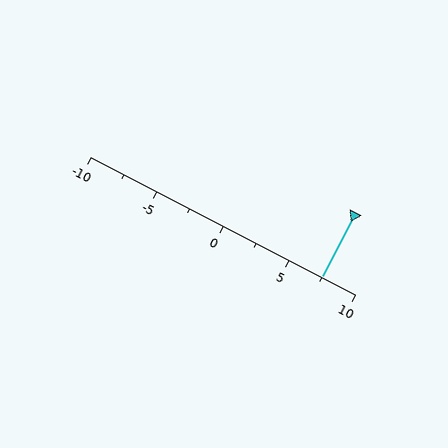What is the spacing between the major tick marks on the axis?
The major ticks are spaced 5 apart.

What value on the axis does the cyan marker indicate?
The marker indicates approximately 7.5.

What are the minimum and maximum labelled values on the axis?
The axis runs from -10 to 10.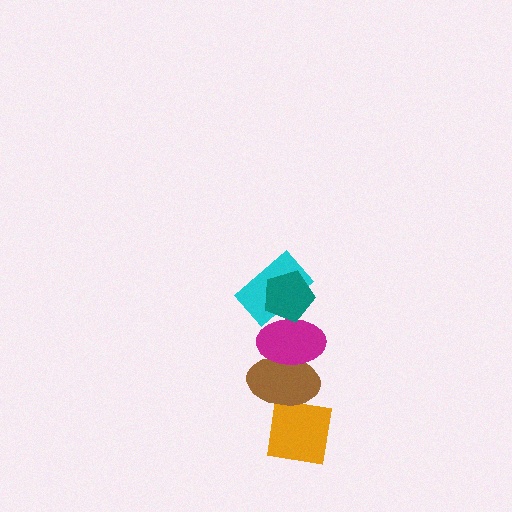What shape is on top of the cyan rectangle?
The teal pentagon is on top of the cyan rectangle.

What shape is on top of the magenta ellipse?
The cyan rectangle is on top of the magenta ellipse.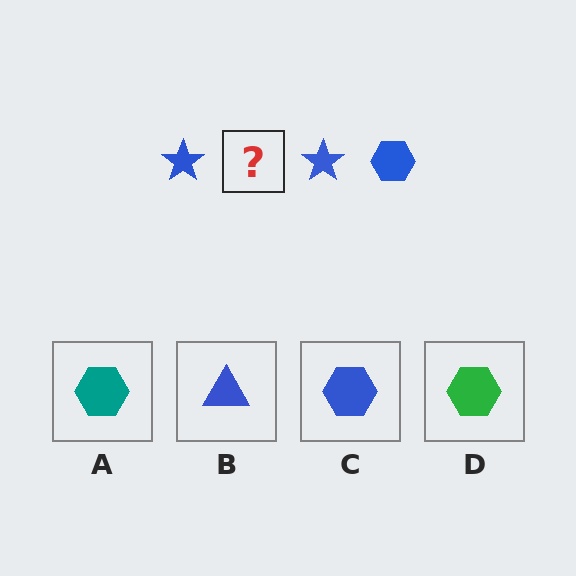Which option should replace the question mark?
Option C.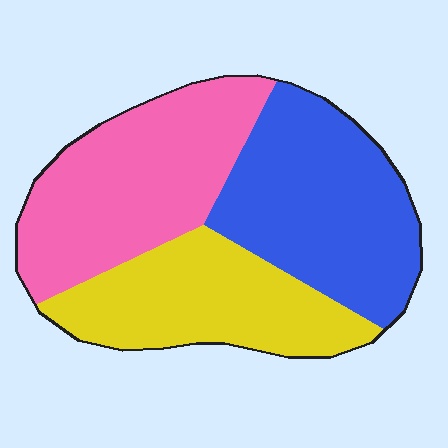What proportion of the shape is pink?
Pink takes up about one third (1/3) of the shape.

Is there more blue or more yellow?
Blue.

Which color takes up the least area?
Yellow, at roughly 30%.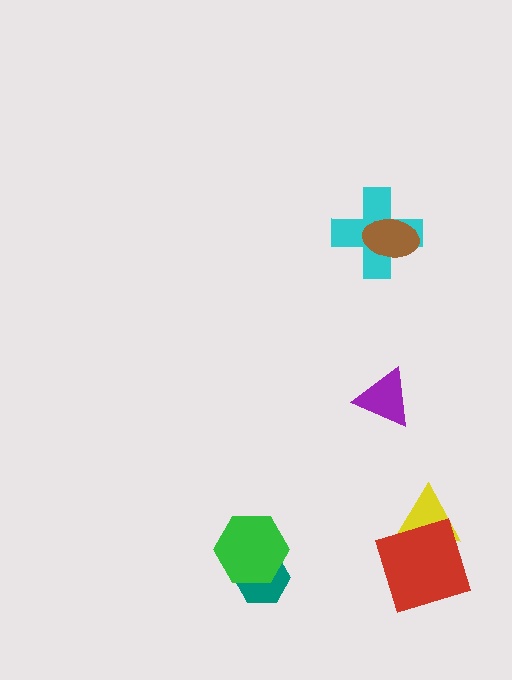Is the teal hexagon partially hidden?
Yes, it is partially covered by another shape.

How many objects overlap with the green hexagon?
1 object overlaps with the green hexagon.